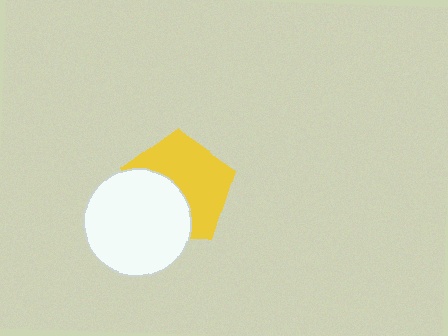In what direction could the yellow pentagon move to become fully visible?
The yellow pentagon could move toward the upper-right. That would shift it out from behind the white circle entirely.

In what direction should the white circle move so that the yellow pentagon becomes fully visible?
The white circle should move toward the lower-left. That is the shortest direction to clear the overlap and leave the yellow pentagon fully visible.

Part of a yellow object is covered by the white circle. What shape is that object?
It is a pentagon.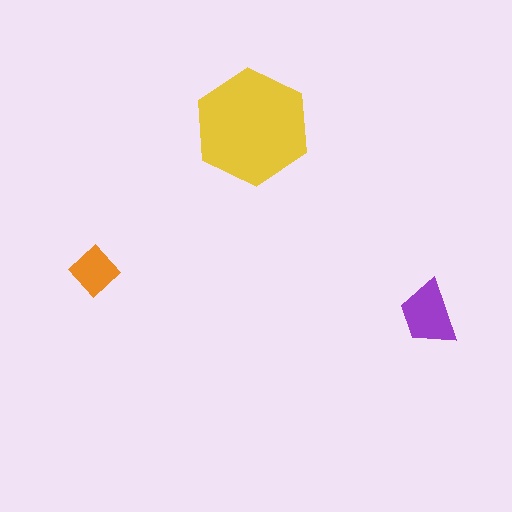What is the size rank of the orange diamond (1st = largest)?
3rd.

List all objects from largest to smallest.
The yellow hexagon, the purple trapezoid, the orange diamond.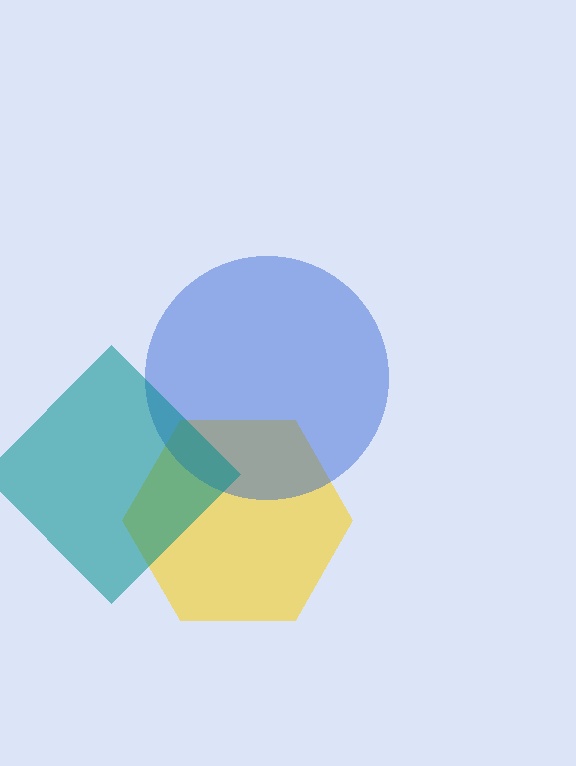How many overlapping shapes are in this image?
There are 3 overlapping shapes in the image.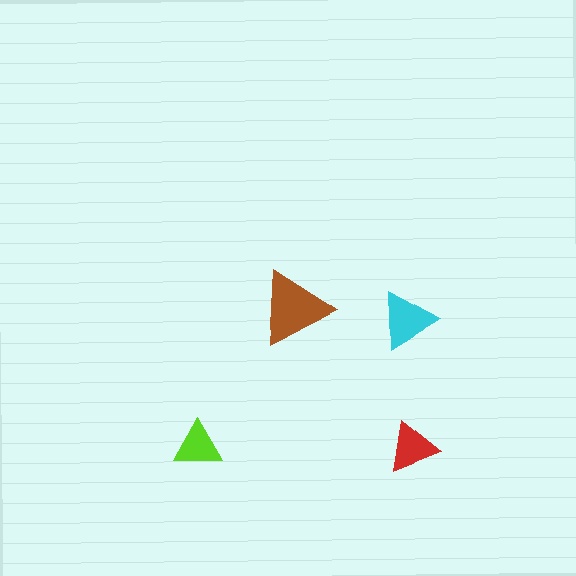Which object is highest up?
The brown triangle is topmost.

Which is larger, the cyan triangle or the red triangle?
The cyan one.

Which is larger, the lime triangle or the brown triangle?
The brown one.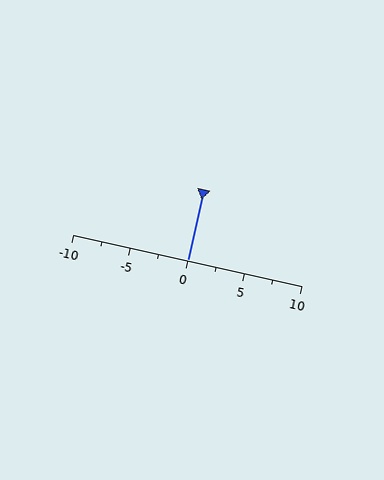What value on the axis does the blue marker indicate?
The marker indicates approximately 0.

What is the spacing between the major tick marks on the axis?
The major ticks are spaced 5 apart.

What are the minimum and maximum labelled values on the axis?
The axis runs from -10 to 10.